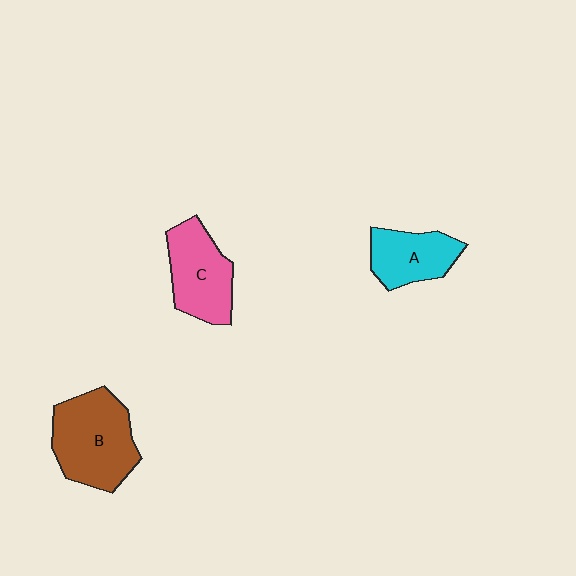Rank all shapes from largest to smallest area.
From largest to smallest: B (brown), C (pink), A (cyan).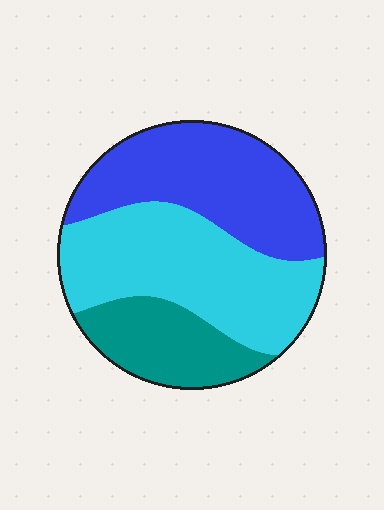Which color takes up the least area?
Teal, at roughly 20%.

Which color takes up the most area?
Cyan, at roughly 45%.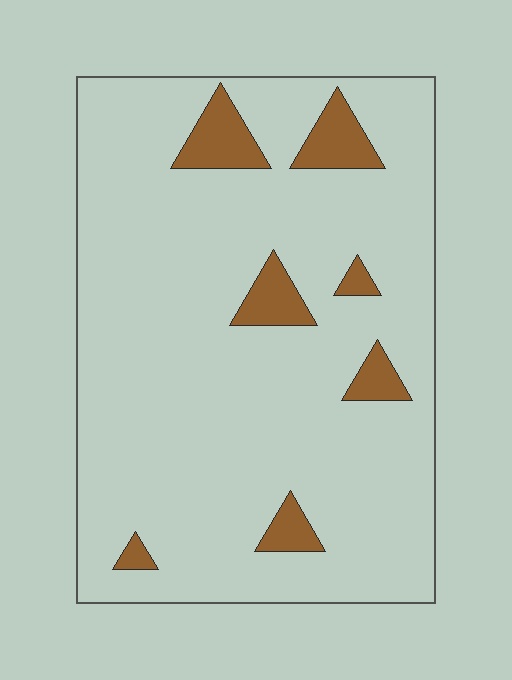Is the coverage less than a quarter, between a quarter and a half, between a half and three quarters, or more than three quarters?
Less than a quarter.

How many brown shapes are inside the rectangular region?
7.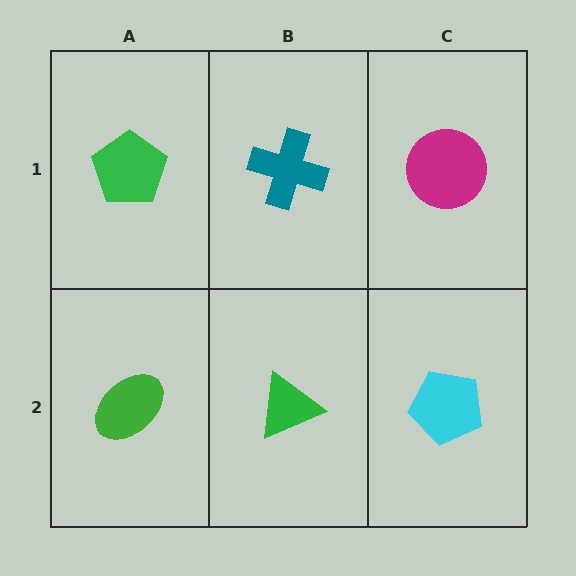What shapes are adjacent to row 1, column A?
A green ellipse (row 2, column A), a teal cross (row 1, column B).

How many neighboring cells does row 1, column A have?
2.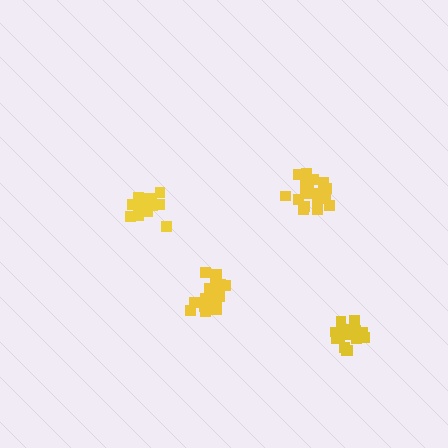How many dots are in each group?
Group 1: 20 dots, Group 2: 21 dots, Group 3: 21 dots, Group 4: 17 dots (79 total).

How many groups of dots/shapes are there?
There are 4 groups.